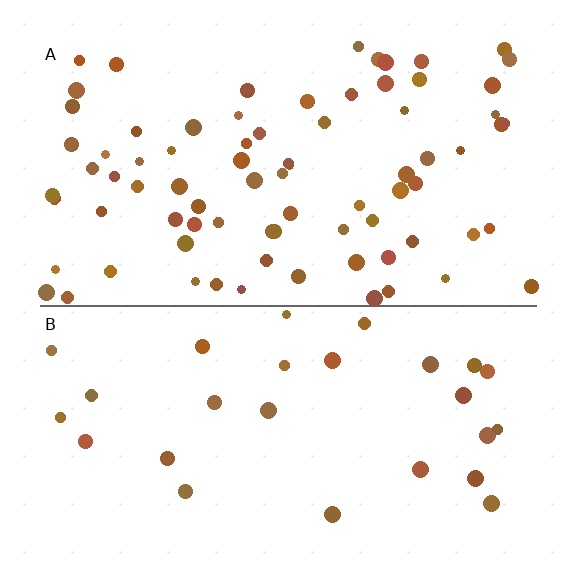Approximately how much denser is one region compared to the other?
Approximately 2.9× — region A over region B.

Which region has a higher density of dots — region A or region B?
A (the top).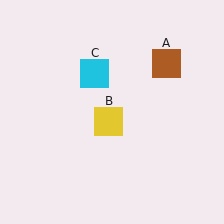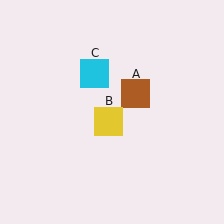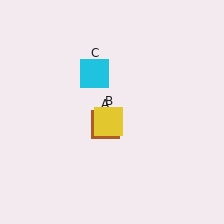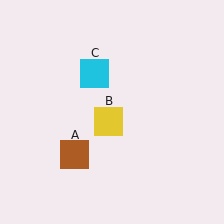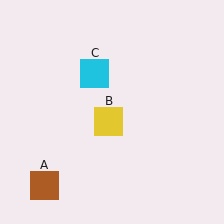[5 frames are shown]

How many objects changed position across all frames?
1 object changed position: brown square (object A).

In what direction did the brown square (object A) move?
The brown square (object A) moved down and to the left.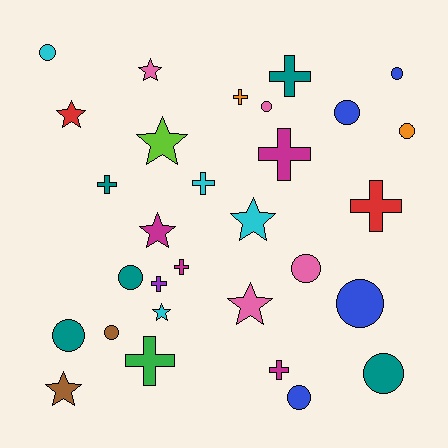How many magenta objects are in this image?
There are 4 magenta objects.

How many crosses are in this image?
There are 10 crosses.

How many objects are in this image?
There are 30 objects.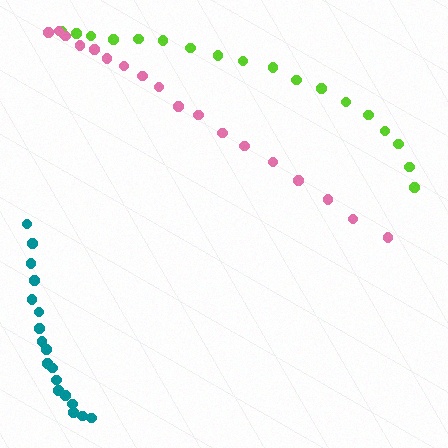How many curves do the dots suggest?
There are 3 distinct paths.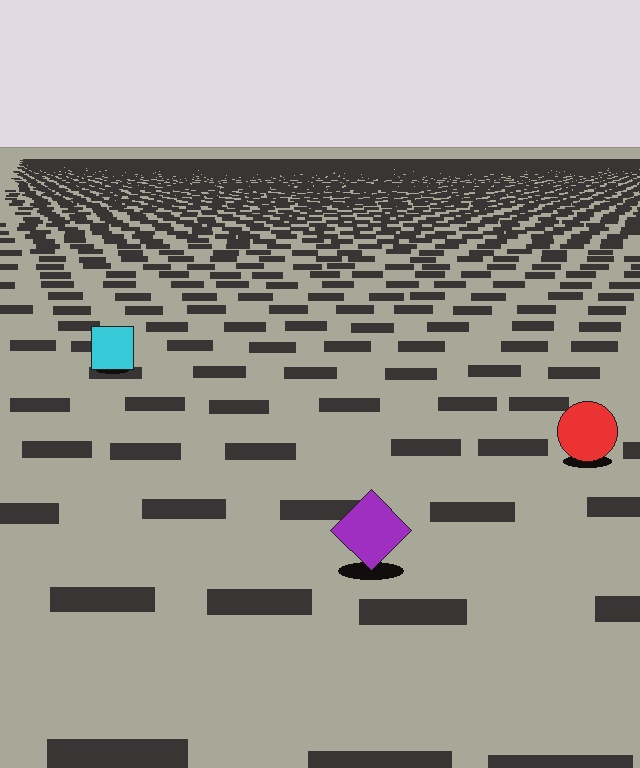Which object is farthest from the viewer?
The cyan square is farthest from the viewer. It appears smaller and the ground texture around it is denser.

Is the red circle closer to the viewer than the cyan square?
Yes. The red circle is closer — you can tell from the texture gradient: the ground texture is coarser near it.